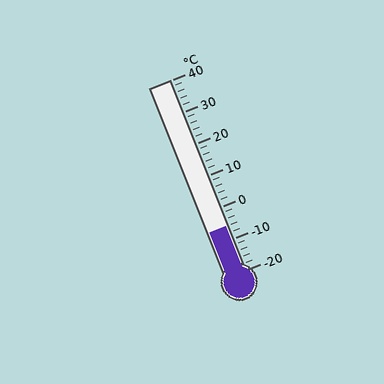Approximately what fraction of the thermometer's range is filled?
The thermometer is filled to approximately 25% of its range.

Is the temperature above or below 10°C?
The temperature is below 10°C.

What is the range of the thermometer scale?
The thermometer scale ranges from -20°C to 40°C.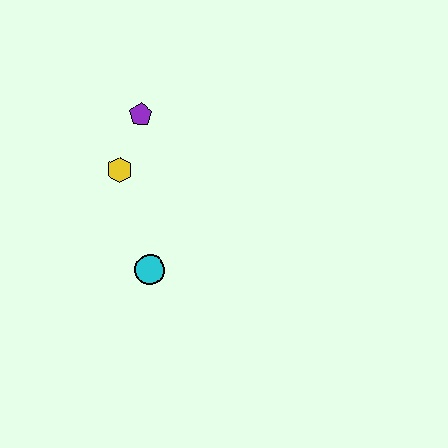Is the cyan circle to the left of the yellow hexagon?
No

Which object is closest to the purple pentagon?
The yellow hexagon is closest to the purple pentagon.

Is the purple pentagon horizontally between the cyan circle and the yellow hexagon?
Yes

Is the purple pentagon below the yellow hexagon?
No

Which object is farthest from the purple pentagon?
The cyan circle is farthest from the purple pentagon.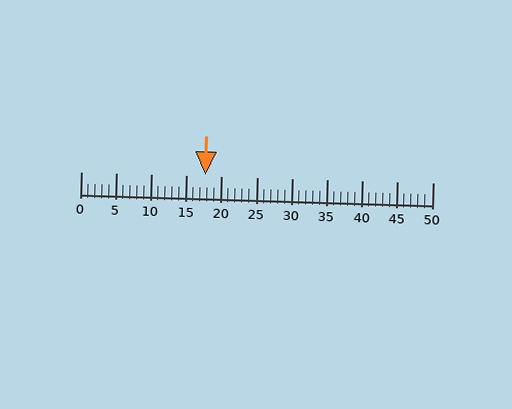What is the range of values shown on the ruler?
The ruler shows values from 0 to 50.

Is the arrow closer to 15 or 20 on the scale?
The arrow is closer to 20.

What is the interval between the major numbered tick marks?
The major tick marks are spaced 5 units apart.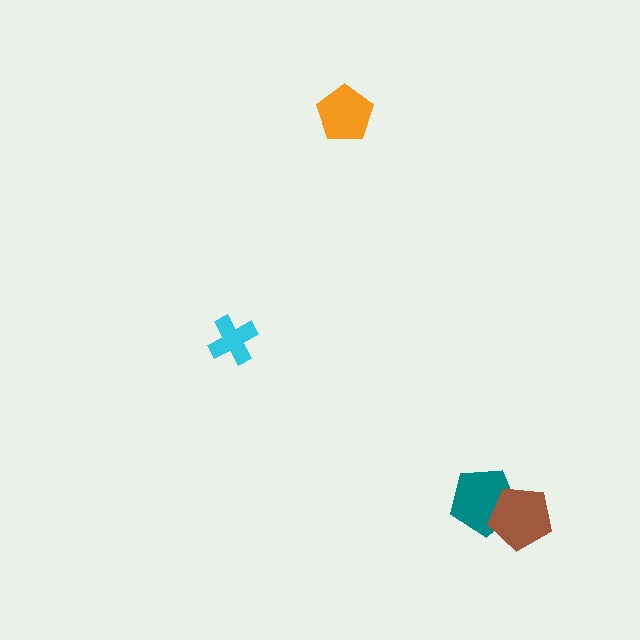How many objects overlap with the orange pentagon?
0 objects overlap with the orange pentagon.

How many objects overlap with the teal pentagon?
1 object overlaps with the teal pentagon.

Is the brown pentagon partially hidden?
No, no other shape covers it.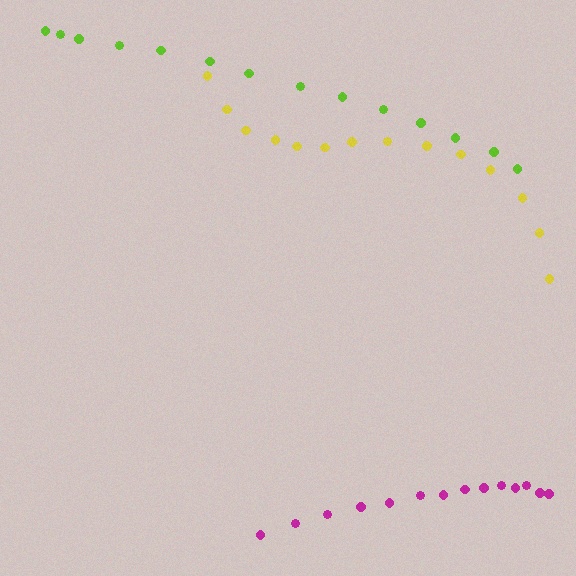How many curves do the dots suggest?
There are 3 distinct paths.